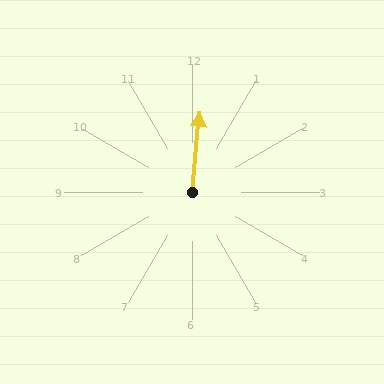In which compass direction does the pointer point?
North.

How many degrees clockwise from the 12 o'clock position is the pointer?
Approximately 6 degrees.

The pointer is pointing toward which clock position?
Roughly 12 o'clock.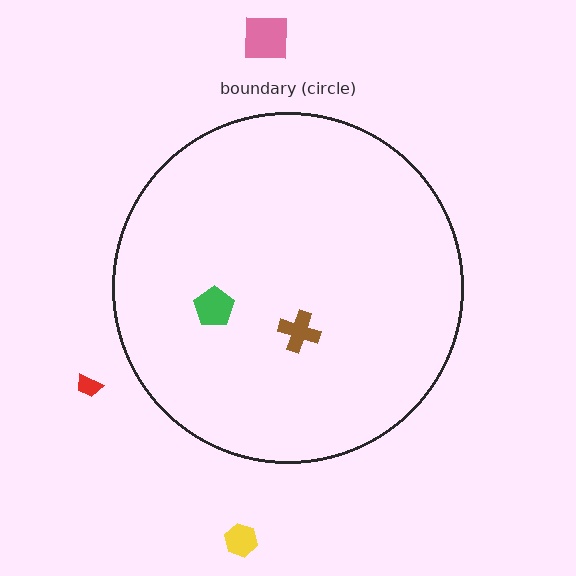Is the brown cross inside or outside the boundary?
Inside.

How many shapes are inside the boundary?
2 inside, 3 outside.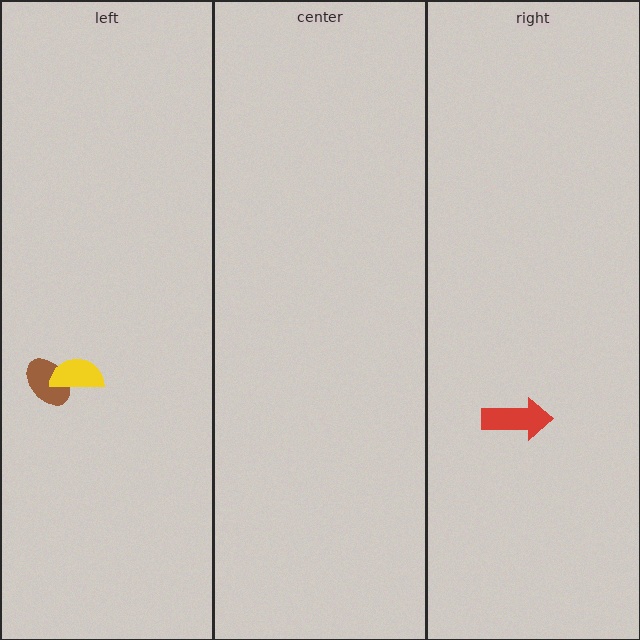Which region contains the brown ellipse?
The left region.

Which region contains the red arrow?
The right region.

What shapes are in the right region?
The red arrow.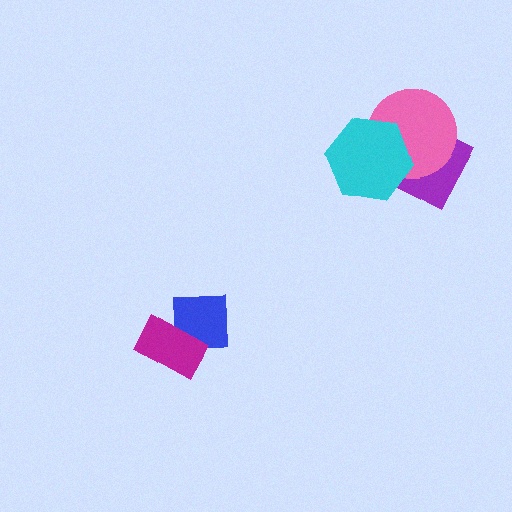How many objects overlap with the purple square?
2 objects overlap with the purple square.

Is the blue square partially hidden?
Yes, it is partially covered by another shape.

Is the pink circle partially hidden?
Yes, it is partially covered by another shape.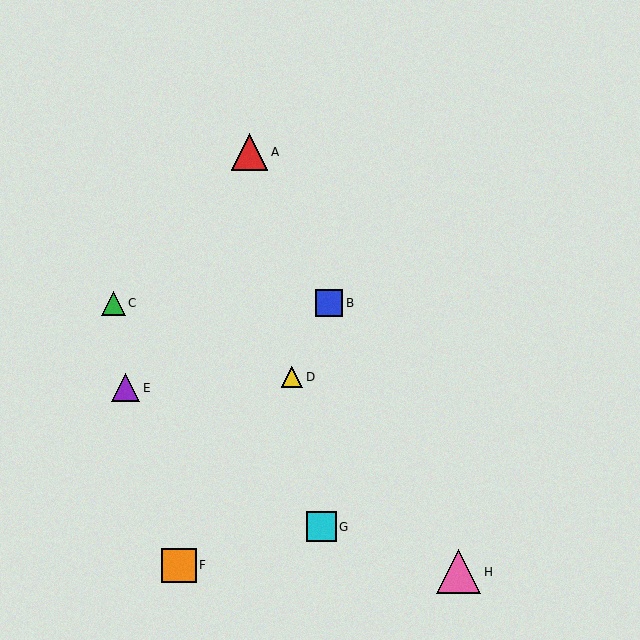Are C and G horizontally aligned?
No, C is at y≈303 and G is at y≈527.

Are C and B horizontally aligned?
Yes, both are at y≈303.